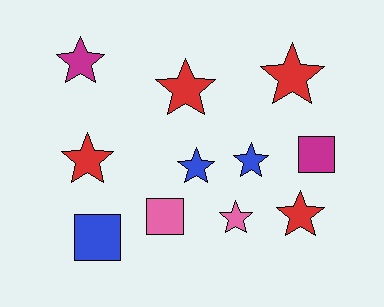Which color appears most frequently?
Red, with 4 objects.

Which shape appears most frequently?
Star, with 8 objects.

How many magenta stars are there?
There is 1 magenta star.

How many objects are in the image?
There are 11 objects.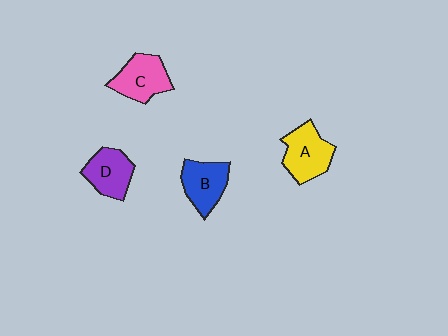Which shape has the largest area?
Shape A (yellow).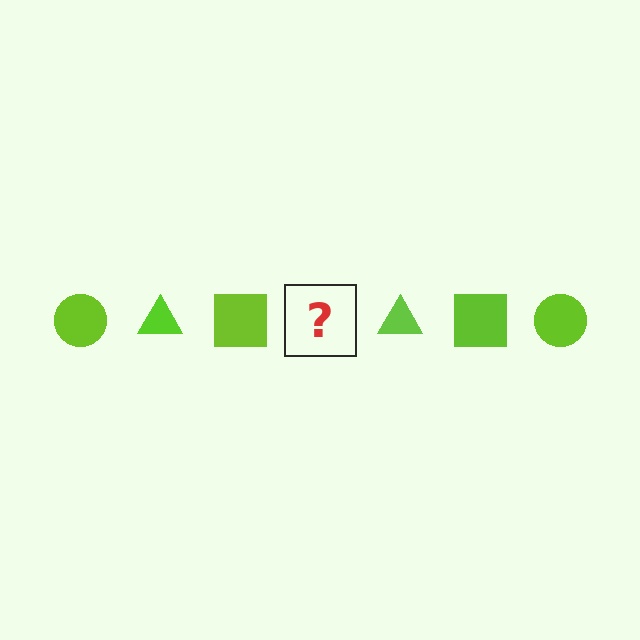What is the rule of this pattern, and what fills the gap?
The rule is that the pattern cycles through circle, triangle, square shapes in lime. The gap should be filled with a lime circle.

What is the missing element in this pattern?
The missing element is a lime circle.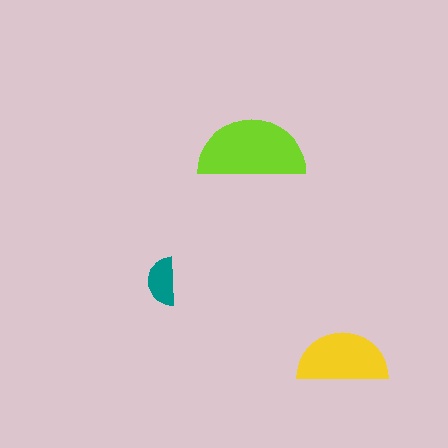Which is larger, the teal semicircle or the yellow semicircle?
The yellow one.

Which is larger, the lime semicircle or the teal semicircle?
The lime one.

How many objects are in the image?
There are 3 objects in the image.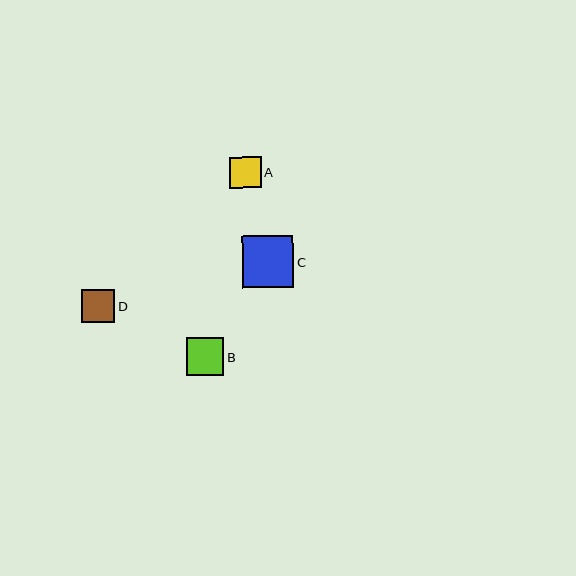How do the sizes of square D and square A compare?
Square D and square A are approximately the same size.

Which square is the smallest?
Square A is the smallest with a size of approximately 32 pixels.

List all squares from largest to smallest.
From largest to smallest: C, B, D, A.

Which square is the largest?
Square C is the largest with a size of approximately 52 pixels.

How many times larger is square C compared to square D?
Square C is approximately 1.6 times the size of square D.